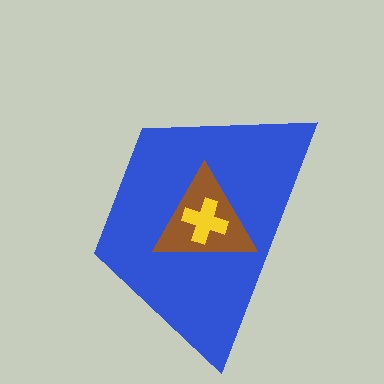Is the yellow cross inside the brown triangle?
Yes.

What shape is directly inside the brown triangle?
The yellow cross.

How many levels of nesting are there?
3.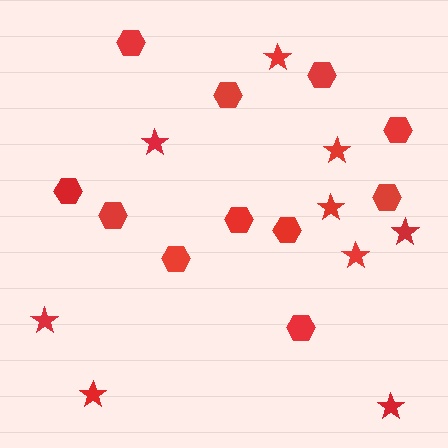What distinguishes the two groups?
There are 2 groups: one group of stars (9) and one group of hexagons (11).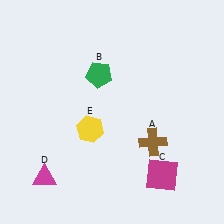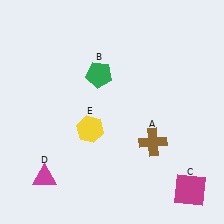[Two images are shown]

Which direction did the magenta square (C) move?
The magenta square (C) moved right.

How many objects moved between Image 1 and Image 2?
1 object moved between the two images.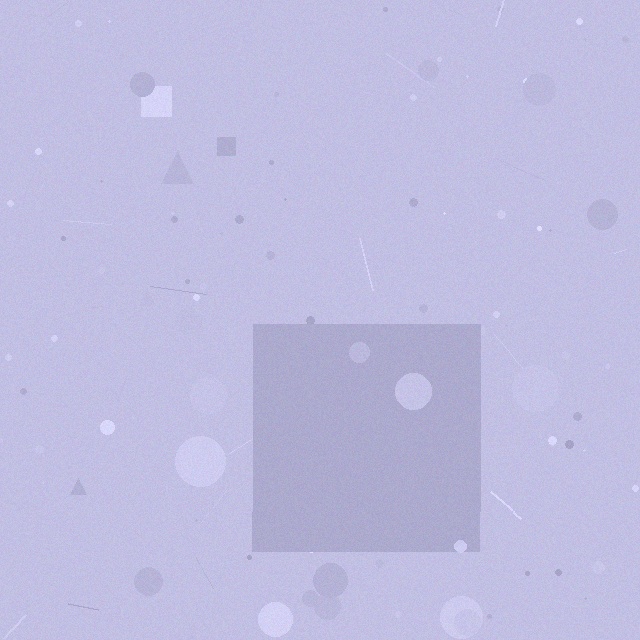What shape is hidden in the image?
A square is hidden in the image.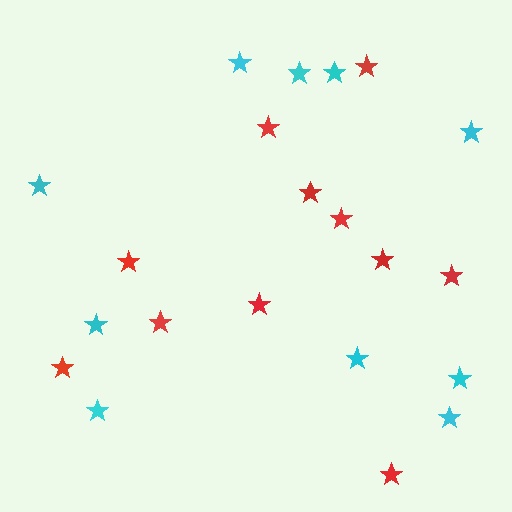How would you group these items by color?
There are 2 groups: one group of cyan stars (10) and one group of red stars (11).